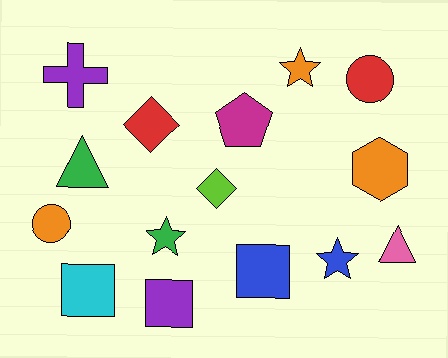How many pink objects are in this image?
There is 1 pink object.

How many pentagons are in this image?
There is 1 pentagon.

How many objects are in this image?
There are 15 objects.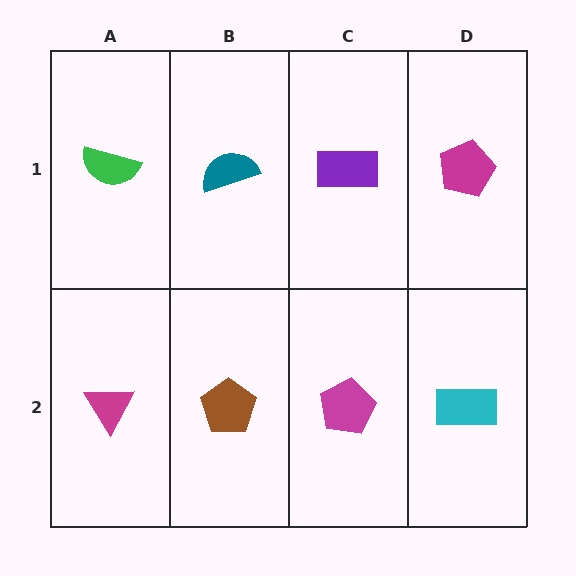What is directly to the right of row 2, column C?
A cyan rectangle.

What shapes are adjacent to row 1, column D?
A cyan rectangle (row 2, column D), a purple rectangle (row 1, column C).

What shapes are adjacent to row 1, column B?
A brown pentagon (row 2, column B), a green semicircle (row 1, column A), a purple rectangle (row 1, column C).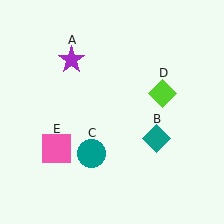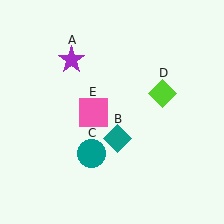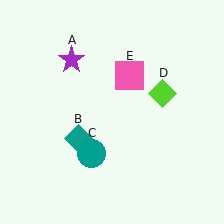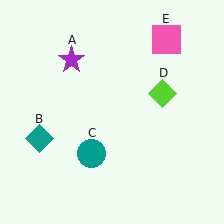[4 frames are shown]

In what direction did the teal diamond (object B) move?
The teal diamond (object B) moved left.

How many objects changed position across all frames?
2 objects changed position: teal diamond (object B), pink square (object E).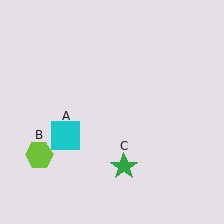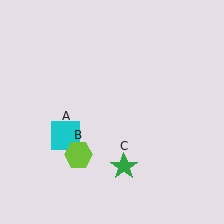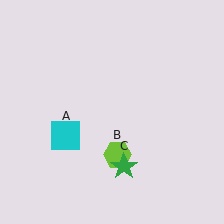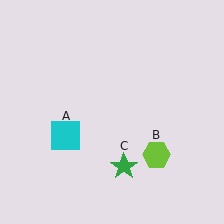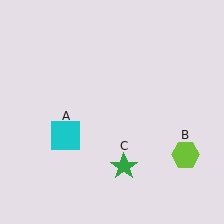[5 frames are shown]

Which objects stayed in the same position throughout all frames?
Cyan square (object A) and green star (object C) remained stationary.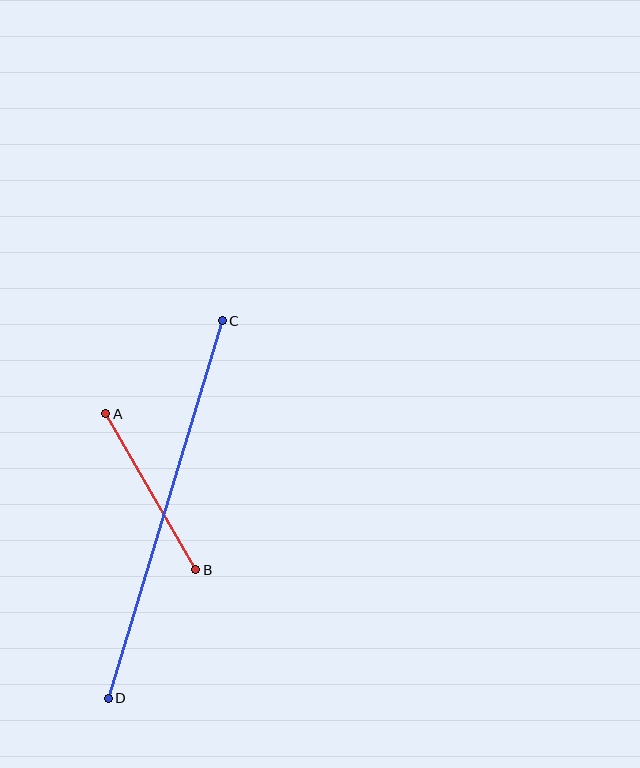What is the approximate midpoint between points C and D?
The midpoint is at approximately (165, 510) pixels.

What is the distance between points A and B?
The distance is approximately 180 pixels.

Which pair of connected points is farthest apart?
Points C and D are farthest apart.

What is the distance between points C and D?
The distance is approximately 394 pixels.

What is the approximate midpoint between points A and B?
The midpoint is at approximately (151, 492) pixels.